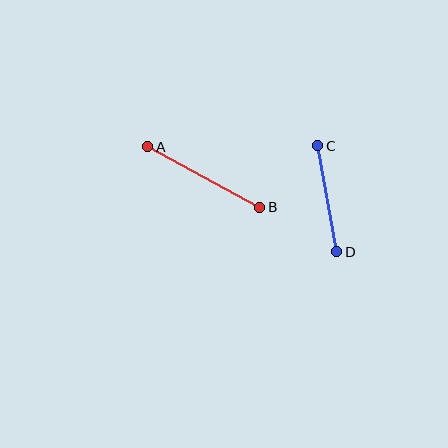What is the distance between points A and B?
The distance is approximately 127 pixels.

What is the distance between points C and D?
The distance is approximately 108 pixels.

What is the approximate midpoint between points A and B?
The midpoint is at approximately (204, 177) pixels.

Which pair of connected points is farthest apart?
Points A and B are farthest apart.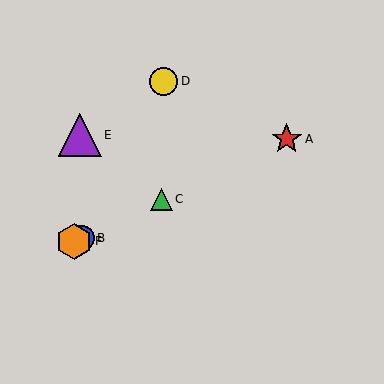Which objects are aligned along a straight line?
Objects A, B, C, F are aligned along a straight line.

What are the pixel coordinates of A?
Object A is at (287, 139).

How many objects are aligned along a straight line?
4 objects (A, B, C, F) are aligned along a straight line.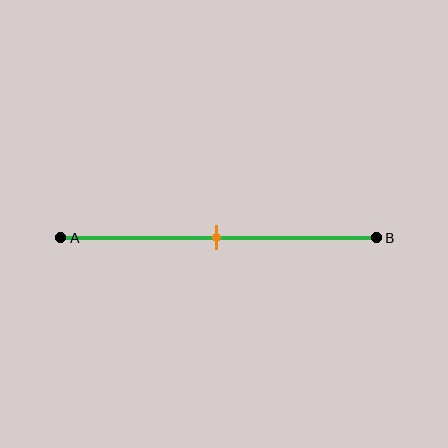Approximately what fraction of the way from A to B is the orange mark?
The orange mark is approximately 50% of the way from A to B.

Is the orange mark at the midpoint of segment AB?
Yes, the mark is approximately at the midpoint.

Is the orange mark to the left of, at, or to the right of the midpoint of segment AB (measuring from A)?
The orange mark is approximately at the midpoint of segment AB.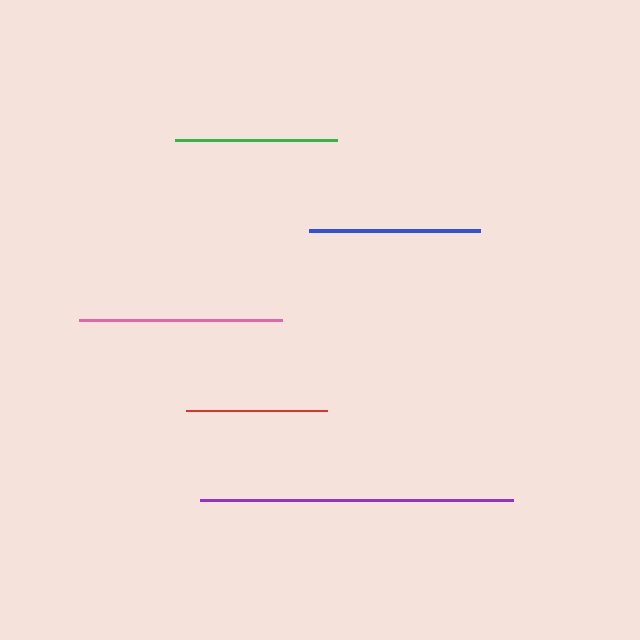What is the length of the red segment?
The red segment is approximately 141 pixels long.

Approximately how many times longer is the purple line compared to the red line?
The purple line is approximately 2.2 times the length of the red line.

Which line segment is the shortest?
The red line is the shortest at approximately 141 pixels.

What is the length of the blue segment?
The blue segment is approximately 171 pixels long.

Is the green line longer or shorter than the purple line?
The purple line is longer than the green line.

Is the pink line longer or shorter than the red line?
The pink line is longer than the red line.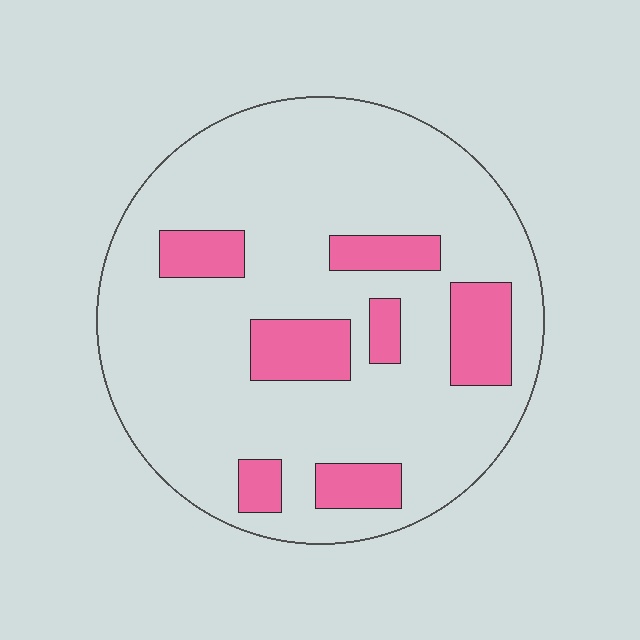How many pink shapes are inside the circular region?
7.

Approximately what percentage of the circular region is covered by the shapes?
Approximately 20%.